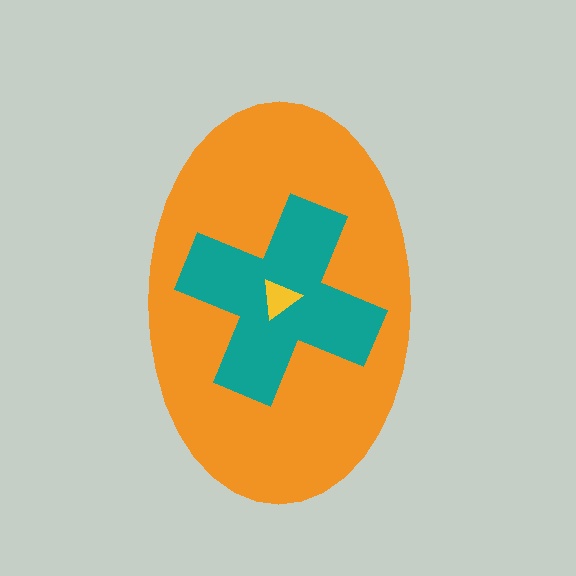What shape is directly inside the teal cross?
The yellow triangle.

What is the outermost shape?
The orange ellipse.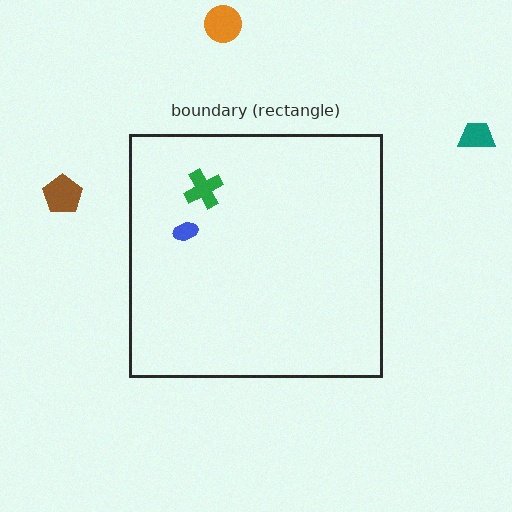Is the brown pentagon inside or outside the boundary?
Outside.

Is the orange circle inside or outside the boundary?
Outside.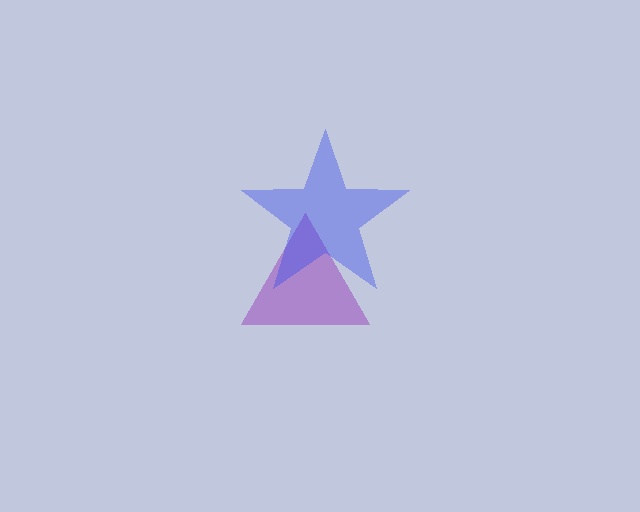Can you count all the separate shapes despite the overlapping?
Yes, there are 2 separate shapes.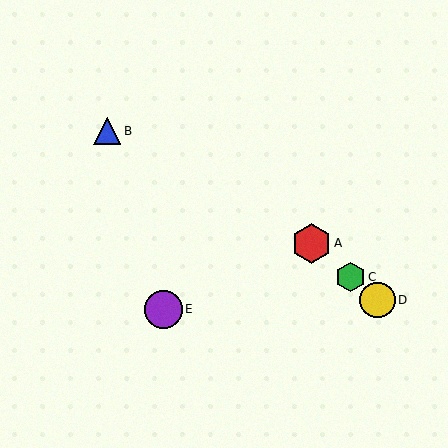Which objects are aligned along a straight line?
Objects A, C, D are aligned along a straight line.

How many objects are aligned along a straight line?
3 objects (A, C, D) are aligned along a straight line.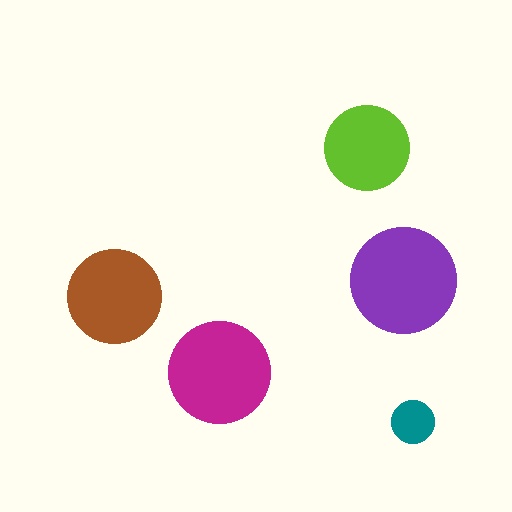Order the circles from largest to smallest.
the purple one, the magenta one, the brown one, the lime one, the teal one.